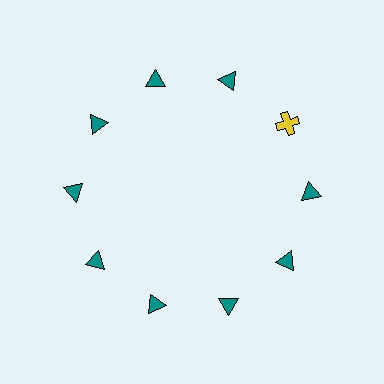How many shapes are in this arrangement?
There are 10 shapes arranged in a ring pattern.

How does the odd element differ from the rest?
It differs in both color (yellow instead of teal) and shape (cross instead of triangle).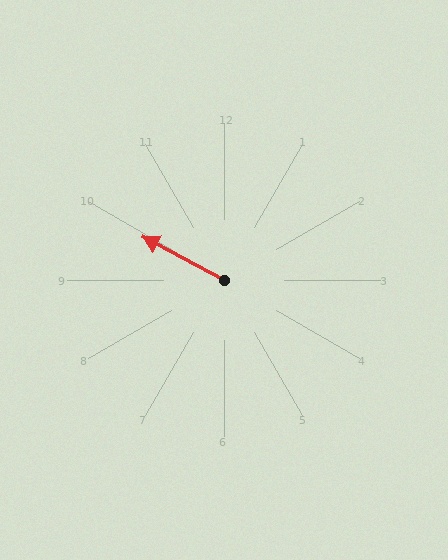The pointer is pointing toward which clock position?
Roughly 10 o'clock.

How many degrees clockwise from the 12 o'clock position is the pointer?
Approximately 298 degrees.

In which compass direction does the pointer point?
Northwest.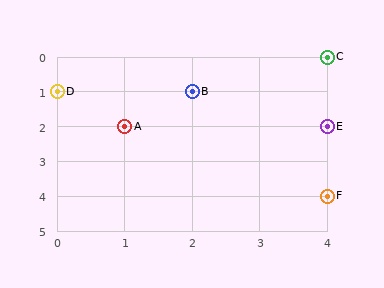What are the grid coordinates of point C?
Point C is at grid coordinates (4, 0).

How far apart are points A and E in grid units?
Points A and E are 3 columns apart.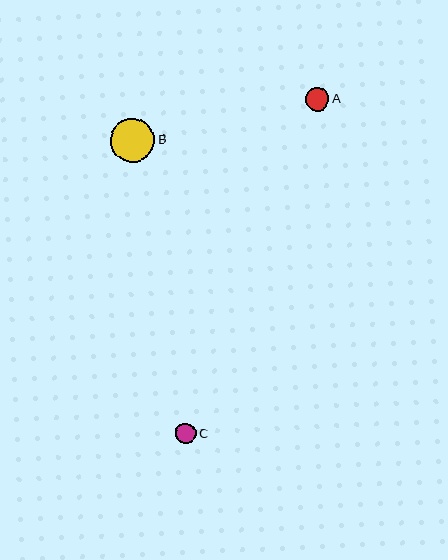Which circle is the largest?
Circle B is the largest with a size of approximately 44 pixels.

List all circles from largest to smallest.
From largest to smallest: B, A, C.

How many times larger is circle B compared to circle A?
Circle B is approximately 1.9 times the size of circle A.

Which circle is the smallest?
Circle C is the smallest with a size of approximately 21 pixels.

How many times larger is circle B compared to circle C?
Circle B is approximately 2.1 times the size of circle C.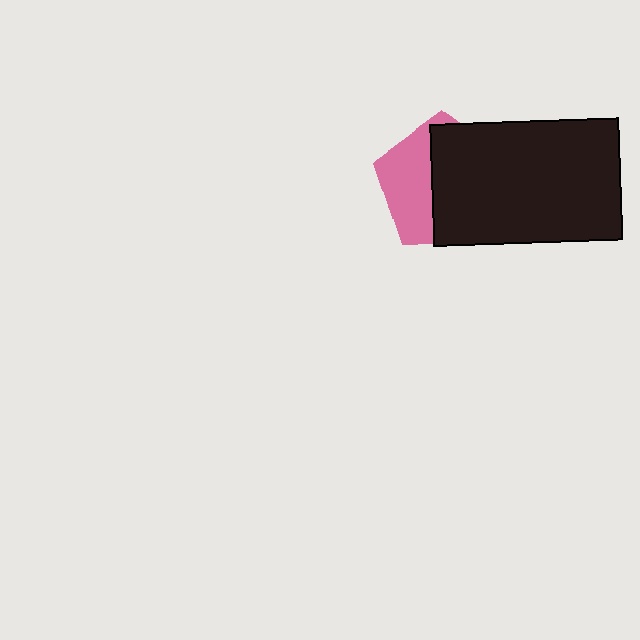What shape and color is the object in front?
The object in front is a black rectangle.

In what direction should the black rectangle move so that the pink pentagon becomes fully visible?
The black rectangle should move right. That is the shortest direction to clear the overlap and leave the pink pentagon fully visible.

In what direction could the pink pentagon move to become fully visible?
The pink pentagon could move left. That would shift it out from behind the black rectangle entirely.